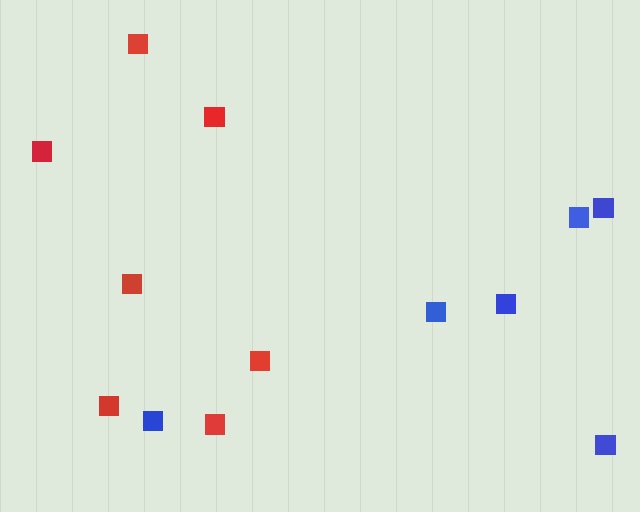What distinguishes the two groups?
There are 2 groups: one group of red squares (7) and one group of blue squares (6).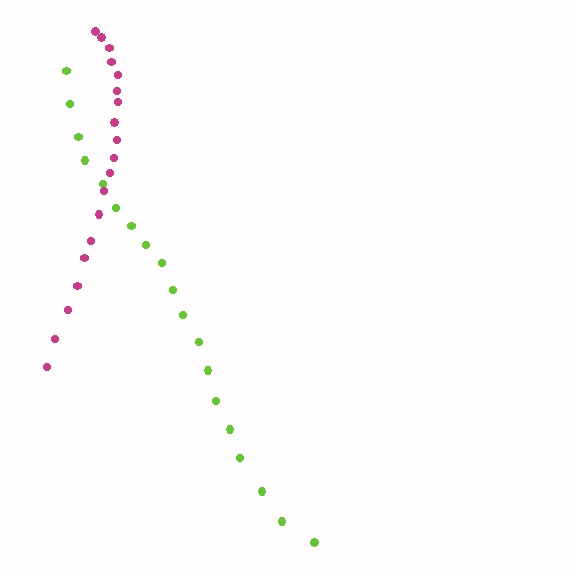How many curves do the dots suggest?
There are 2 distinct paths.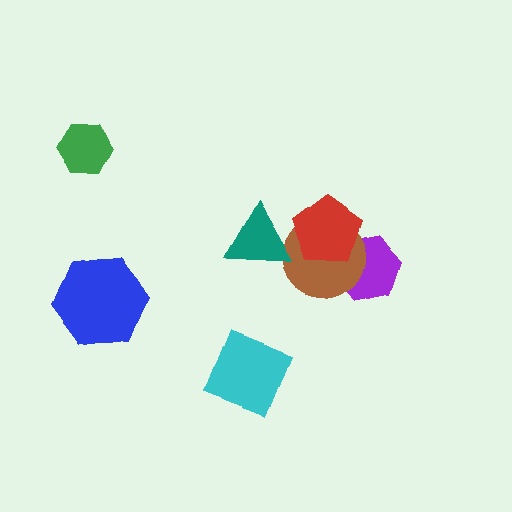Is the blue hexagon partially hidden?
No, no other shape covers it.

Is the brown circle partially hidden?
Yes, it is partially covered by another shape.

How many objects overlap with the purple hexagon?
2 objects overlap with the purple hexagon.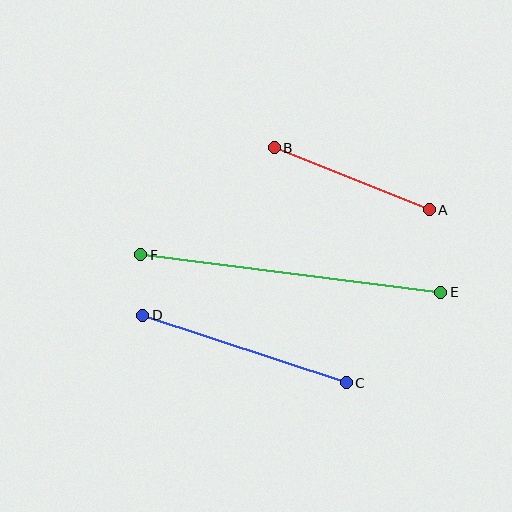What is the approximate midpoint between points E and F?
The midpoint is at approximately (291, 273) pixels.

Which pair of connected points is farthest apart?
Points E and F are farthest apart.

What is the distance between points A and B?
The distance is approximately 167 pixels.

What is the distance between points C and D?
The distance is approximately 215 pixels.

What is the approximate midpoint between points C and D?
The midpoint is at approximately (244, 349) pixels.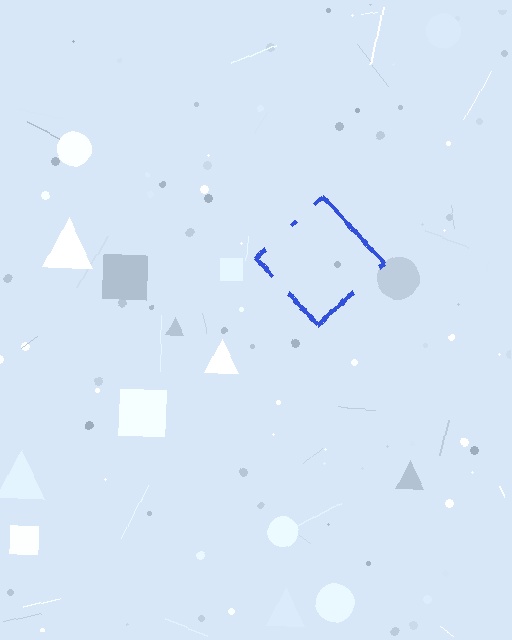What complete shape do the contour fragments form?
The contour fragments form a diamond.